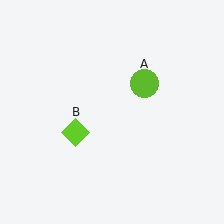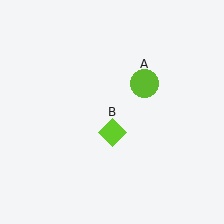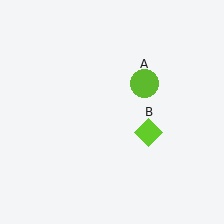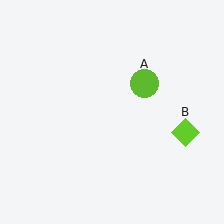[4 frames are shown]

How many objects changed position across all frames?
1 object changed position: lime diamond (object B).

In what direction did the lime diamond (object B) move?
The lime diamond (object B) moved right.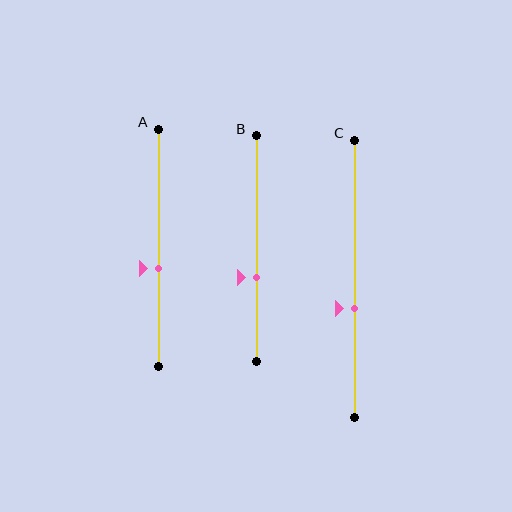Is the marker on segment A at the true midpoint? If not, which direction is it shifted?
No, the marker on segment A is shifted downward by about 9% of the segment length.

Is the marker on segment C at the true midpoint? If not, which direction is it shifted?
No, the marker on segment C is shifted downward by about 11% of the segment length.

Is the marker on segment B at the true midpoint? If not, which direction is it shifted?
No, the marker on segment B is shifted downward by about 13% of the segment length.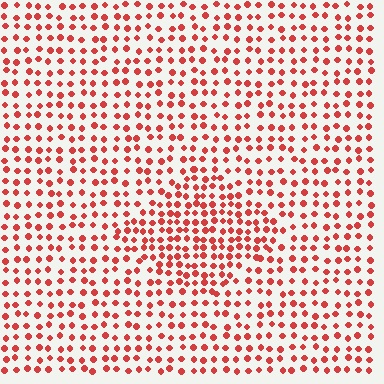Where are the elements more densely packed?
The elements are more densely packed inside the diamond boundary.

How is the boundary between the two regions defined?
The boundary is defined by a change in element density (approximately 1.6x ratio). All elements are the same color, size, and shape.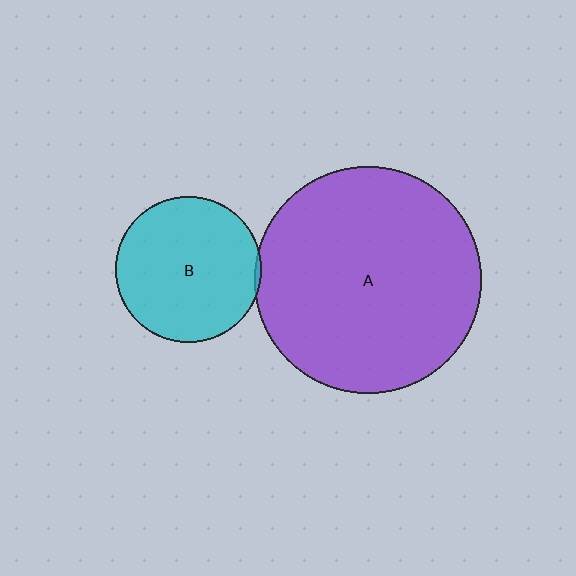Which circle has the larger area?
Circle A (purple).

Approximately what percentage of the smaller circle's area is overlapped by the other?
Approximately 5%.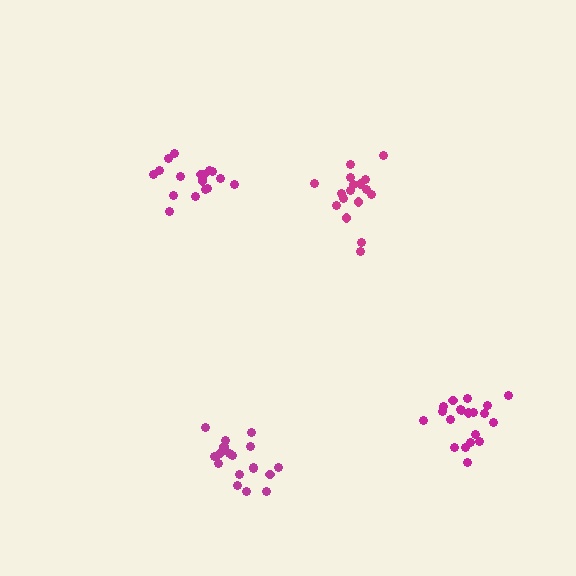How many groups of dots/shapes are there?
There are 4 groups.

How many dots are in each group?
Group 1: 17 dots, Group 2: 19 dots, Group 3: 18 dots, Group 4: 20 dots (74 total).